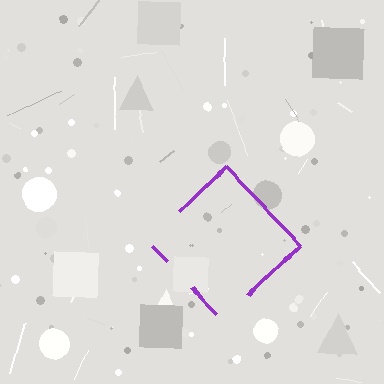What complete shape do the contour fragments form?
The contour fragments form a diamond.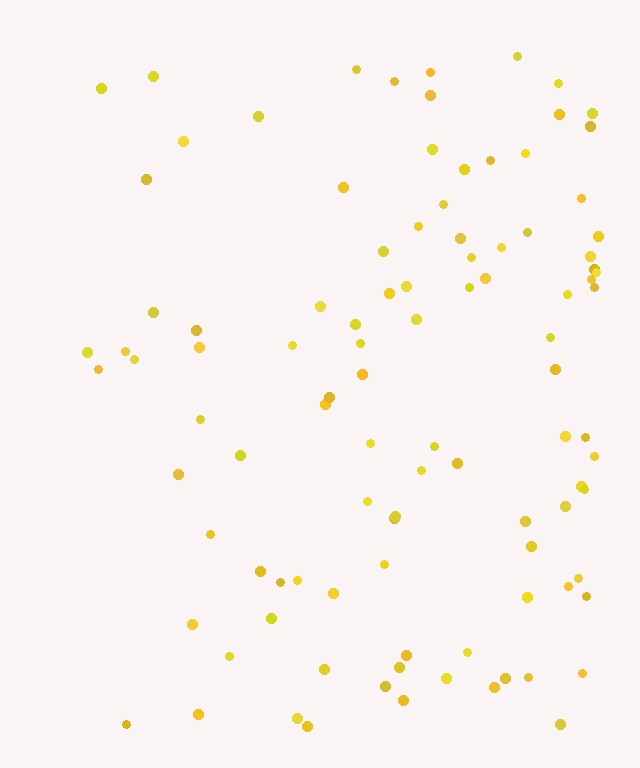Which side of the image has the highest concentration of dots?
The right.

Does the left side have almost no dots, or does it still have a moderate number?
Still a moderate number, just noticeably fewer than the right.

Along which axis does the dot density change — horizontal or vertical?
Horizontal.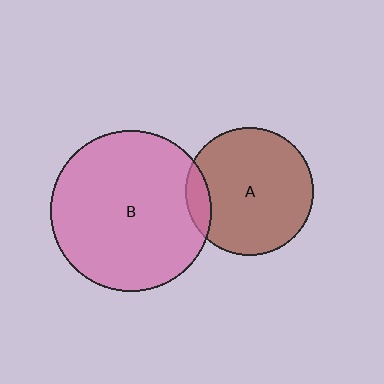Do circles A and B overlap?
Yes.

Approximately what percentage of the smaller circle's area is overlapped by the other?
Approximately 10%.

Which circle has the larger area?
Circle B (pink).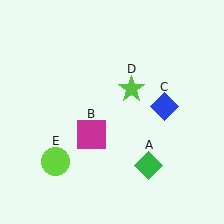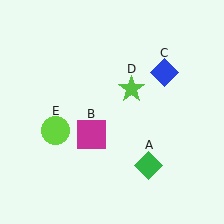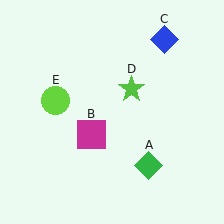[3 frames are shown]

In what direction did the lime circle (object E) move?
The lime circle (object E) moved up.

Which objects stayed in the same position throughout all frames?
Green diamond (object A) and magenta square (object B) and lime star (object D) remained stationary.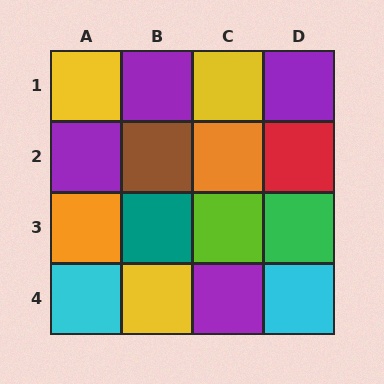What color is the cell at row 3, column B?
Teal.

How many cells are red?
1 cell is red.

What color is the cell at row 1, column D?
Purple.